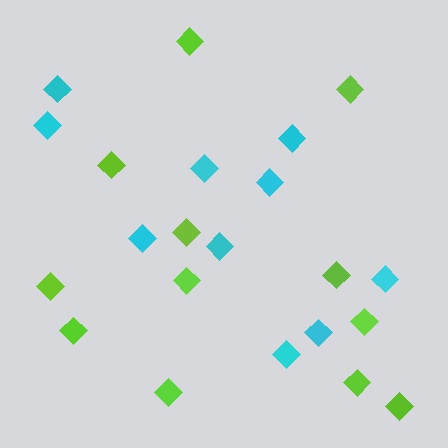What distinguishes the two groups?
There are 2 groups: one group of cyan diamonds (10) and one group of lime diamonds (12).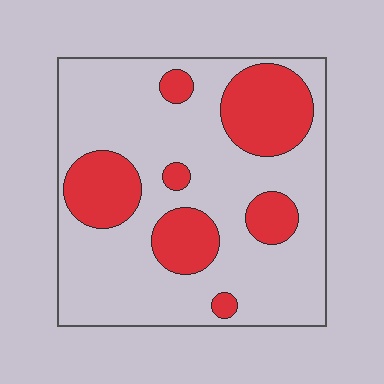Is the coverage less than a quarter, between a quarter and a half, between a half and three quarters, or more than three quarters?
Between a quarter and a half.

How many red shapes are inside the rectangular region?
7.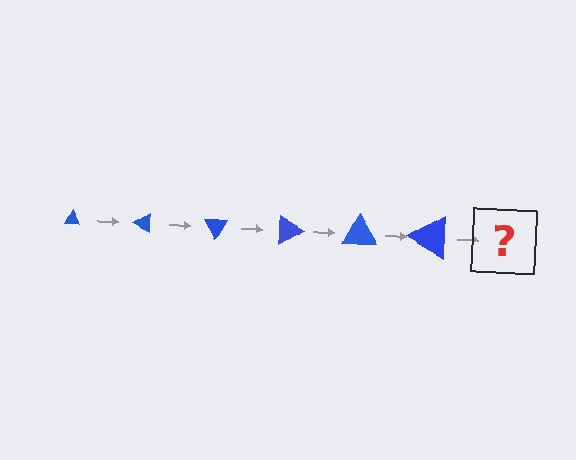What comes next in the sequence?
The next element should be a triangle, larger than the previous one and rotated 180 degrees from the start.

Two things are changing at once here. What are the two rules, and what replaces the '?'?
The two rules are that the triangle grows larger each step and it rotates 30 degrees each step. The '?' should be a triangle, larger than the previous one and rotated 180 degrees from the start.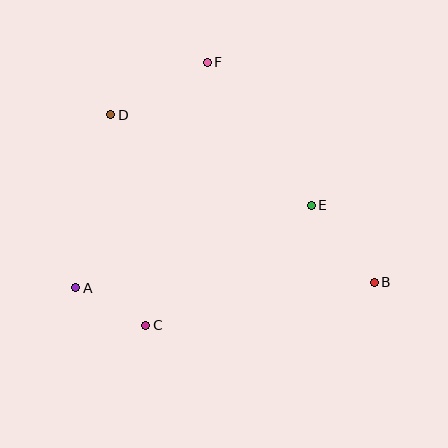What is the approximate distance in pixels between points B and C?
The distance between B and C is approximately 232 pixels.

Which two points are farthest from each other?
Points B and D are farthest from each other.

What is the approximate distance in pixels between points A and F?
The distance between A and F is approximately 261 pixels.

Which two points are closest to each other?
Points A and C are closest to each other.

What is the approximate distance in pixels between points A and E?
The distance between A and E is approximately 249 pixels.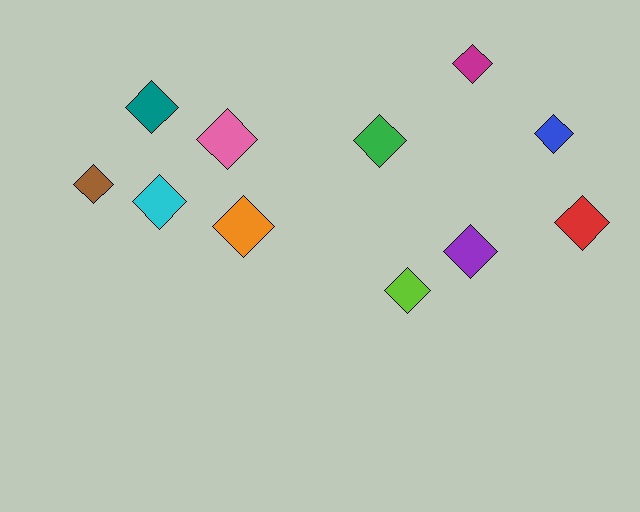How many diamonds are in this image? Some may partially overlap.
There are 11 diamonds.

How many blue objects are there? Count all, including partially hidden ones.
There is 1 blue object.